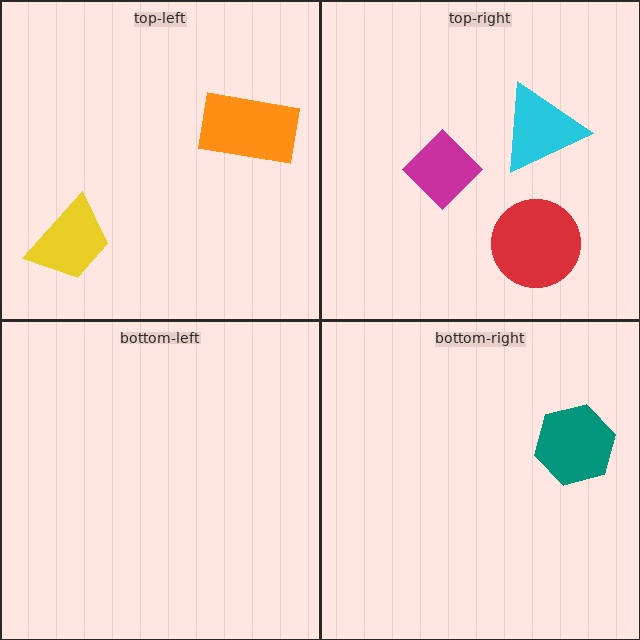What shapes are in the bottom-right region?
The teal hexagon.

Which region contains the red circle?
The top-right region.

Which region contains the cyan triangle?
The top-right region.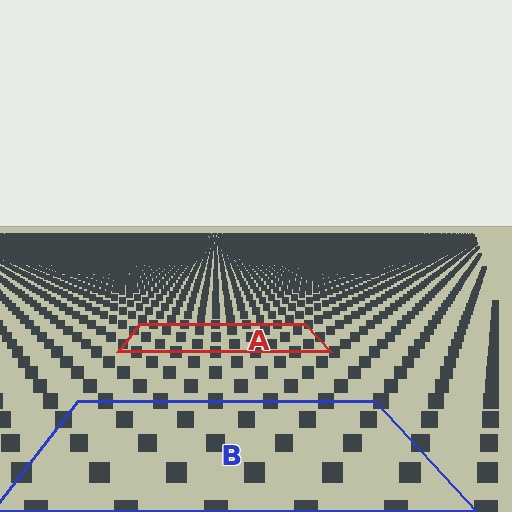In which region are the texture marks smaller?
The texture marks are smaller in region A, because it is farther away.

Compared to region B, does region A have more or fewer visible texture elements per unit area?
Region A has more texture elements per unit area — they are packed more densely because it is farther away.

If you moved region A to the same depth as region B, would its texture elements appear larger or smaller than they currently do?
They would appear larger. At a closer depth, the same texture elements are projected at a bigger on-screen size.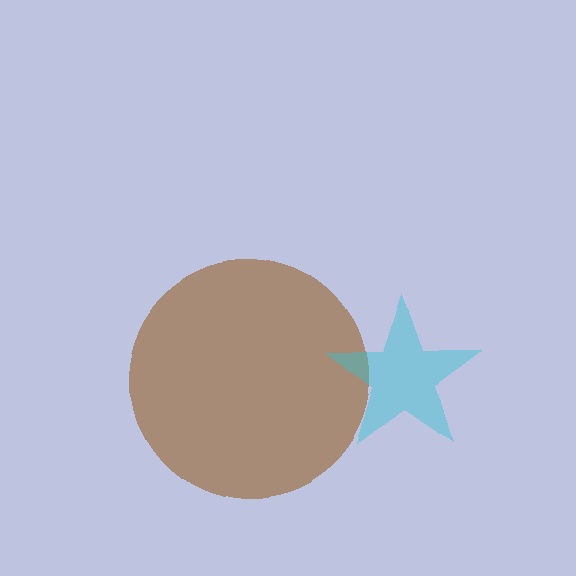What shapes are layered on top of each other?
The layered shapes are: a brown circle, a cyan star.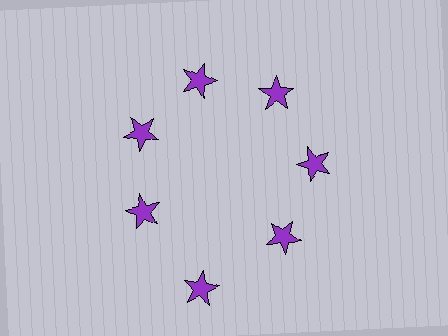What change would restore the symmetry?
The symmetry would be restored by moving it inward, back onto the ring so that all 7 stars sit at equal angles and equal distance from the center.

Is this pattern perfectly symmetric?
No. The 7 purple stars are arranged in a ring, but one element near the 6 o'clock position is pushed outward from the center, breaking the 7-fold rotational symmetry.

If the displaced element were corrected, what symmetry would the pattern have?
It would have 7-fold rotational symmetry — the pattern would map onto itself every 51 degrees.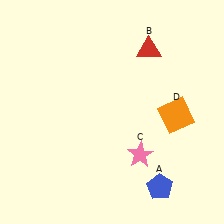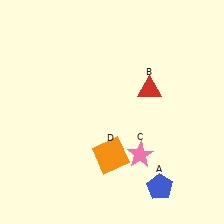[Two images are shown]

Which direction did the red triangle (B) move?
The red triangle (B) moved down.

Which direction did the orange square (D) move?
The orange square (D) moved left.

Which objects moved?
The objects that moved are: the red triangle (B), the orange square (D).